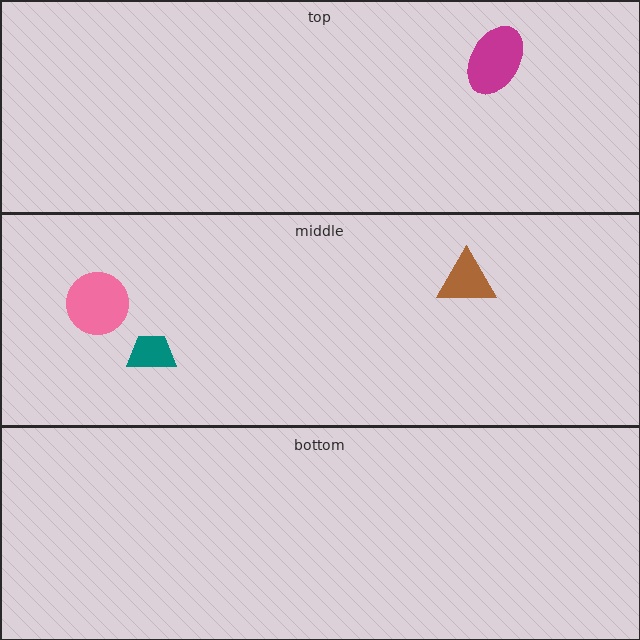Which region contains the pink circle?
The middle region.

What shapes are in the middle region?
The pink circle, the brown triangle, the teal trapezoid.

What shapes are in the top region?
The magenta ellipse.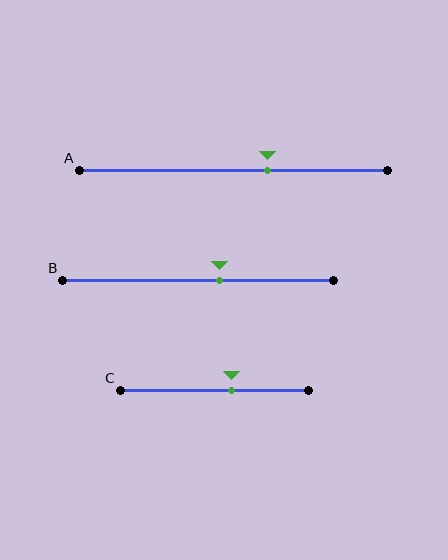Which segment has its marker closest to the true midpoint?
Segment B has its marker closest to the true midpoint.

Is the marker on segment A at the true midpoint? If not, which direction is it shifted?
No, the marker on segment A is shifted to the right by about 11% of the segment length.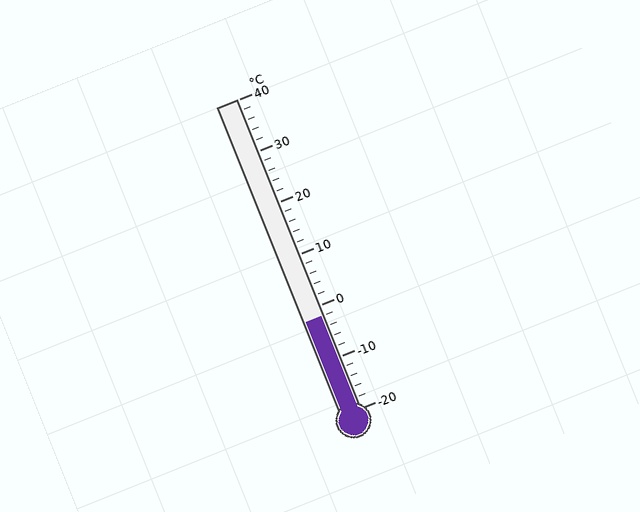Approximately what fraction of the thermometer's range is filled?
The thermometer is filled to approximately 30% of its range.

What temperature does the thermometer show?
The thermometer shows approximately -2°C.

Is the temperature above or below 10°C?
The temperature is below 10°C.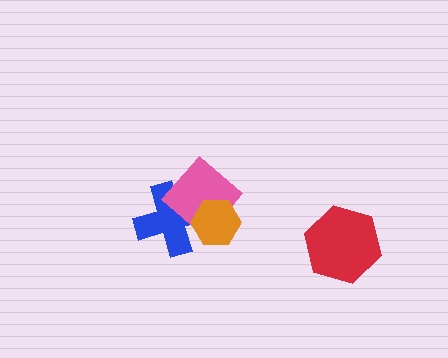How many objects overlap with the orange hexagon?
2 objects overlap with the orange hexagon.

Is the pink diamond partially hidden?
Yes, it is partially covered by another shape.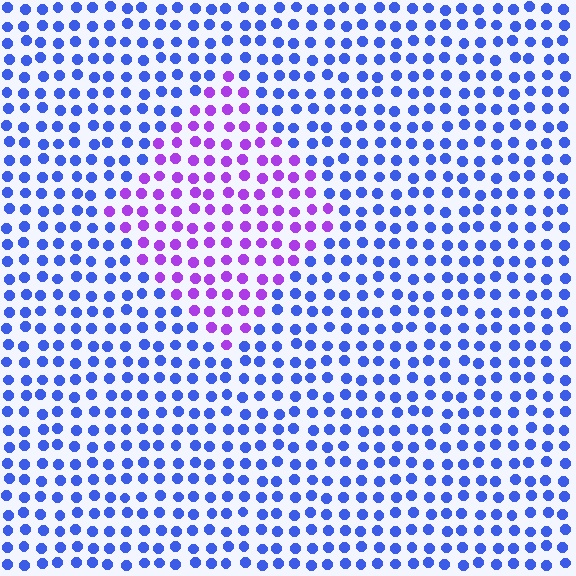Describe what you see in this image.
The image is filled with small blue elements in a uniform arrangement. A diamond-shaped region is visible where the elements are tinted to a slightly different hue, forming a subtle color boundary.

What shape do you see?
I see a diamond.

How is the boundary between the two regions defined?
The boundary is defined purely by a slight shift in hue (about 51 degrees). Spacing, size, and orientation are identical on both sides.